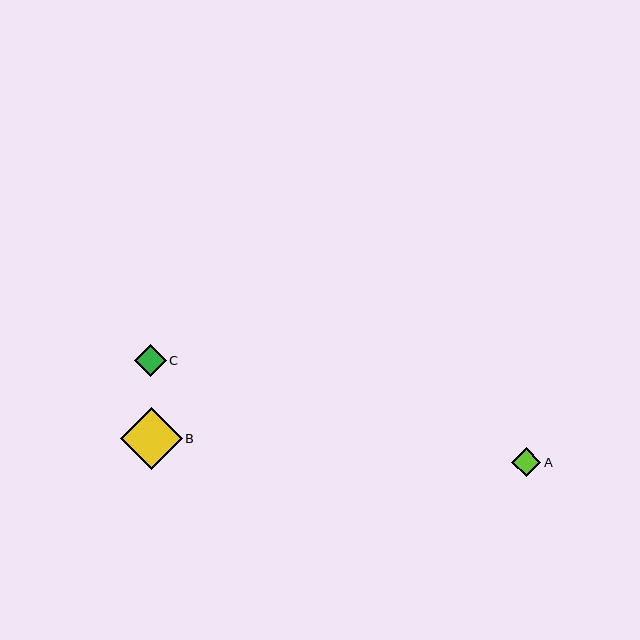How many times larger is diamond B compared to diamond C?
Diamond B is approximately 1.9 times the size of diamond C.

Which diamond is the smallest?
Diamond A is the smallest with a size of approximately 29 pixels.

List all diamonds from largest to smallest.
From largest to smallest: B, C, A.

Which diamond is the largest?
Diamond B is the largest with a size of approximately 61 pixels.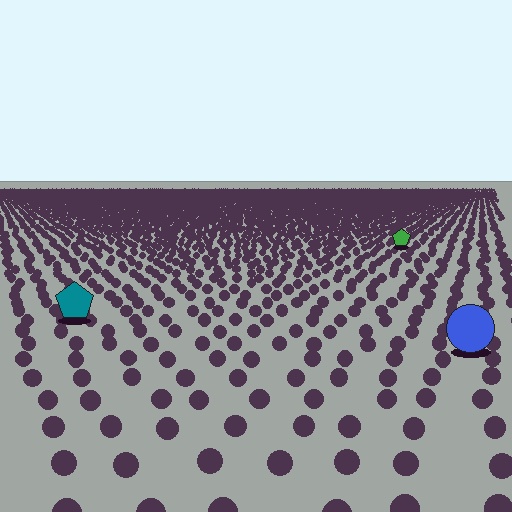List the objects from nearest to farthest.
From nearest to farthest: the blue circle, the teal pentagon, the green pentagon.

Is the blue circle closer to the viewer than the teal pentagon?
Yes. The blue circle is closer — you can tell from the texture gradient: the ground texture is coarser near it.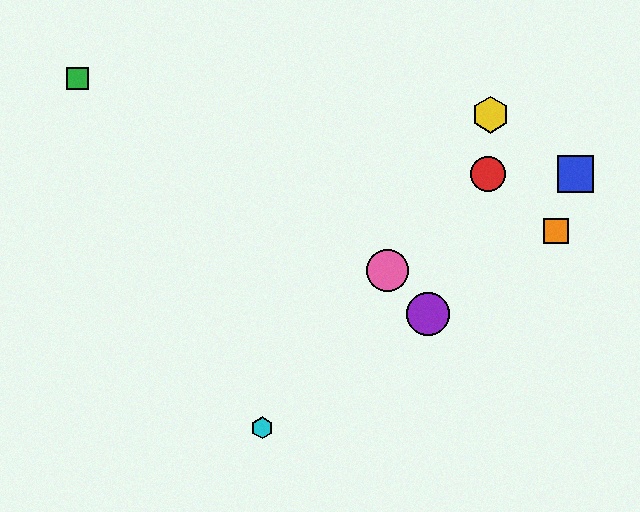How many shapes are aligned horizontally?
2 shapes (the red circle, the blue square) are aligned horizontally.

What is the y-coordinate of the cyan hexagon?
The cyan hexagon is at y≈428.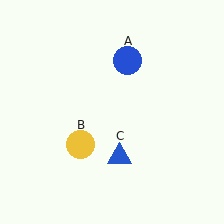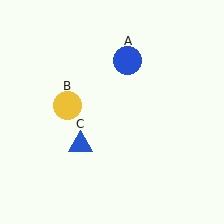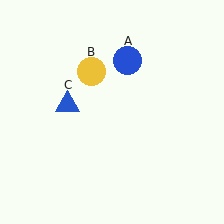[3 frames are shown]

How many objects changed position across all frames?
2 objects changed position: yellow circle (object B), blue triangle (object C).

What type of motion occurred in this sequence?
The yellow circle (object B), blue triangle (object C) rotated clockwise around the center of the scene.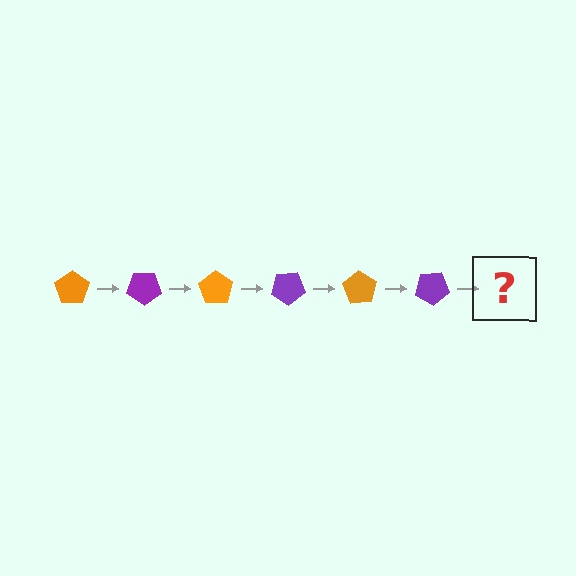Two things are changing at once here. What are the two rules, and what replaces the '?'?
The two rules are that it rotates 35 degrees each step and the color cycles through orange and purple. The '?' should be an orange pentagon, rotated 210 degrees from the start.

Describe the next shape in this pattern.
It should be an orange pentagon, rotated 210 degrees from the start.